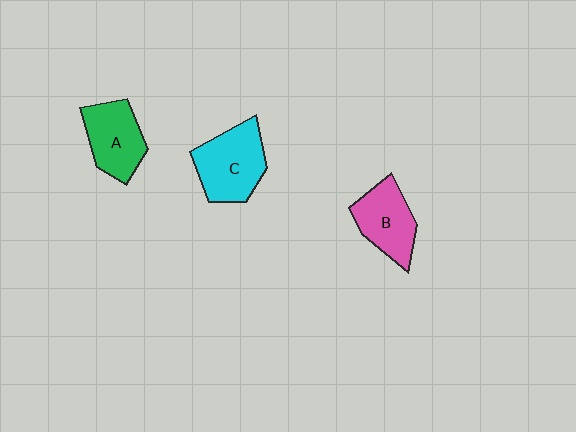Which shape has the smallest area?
Shape B (pink).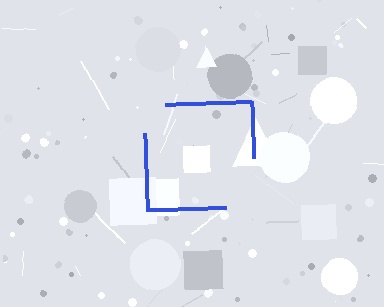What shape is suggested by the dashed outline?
The dashed outline suggests a square.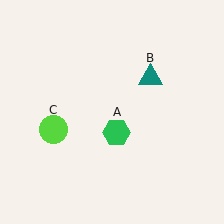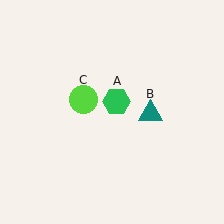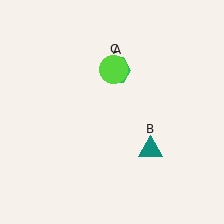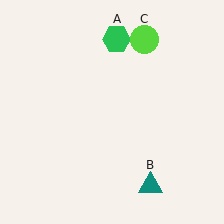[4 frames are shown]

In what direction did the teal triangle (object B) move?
The teal triangle (object B) moved down.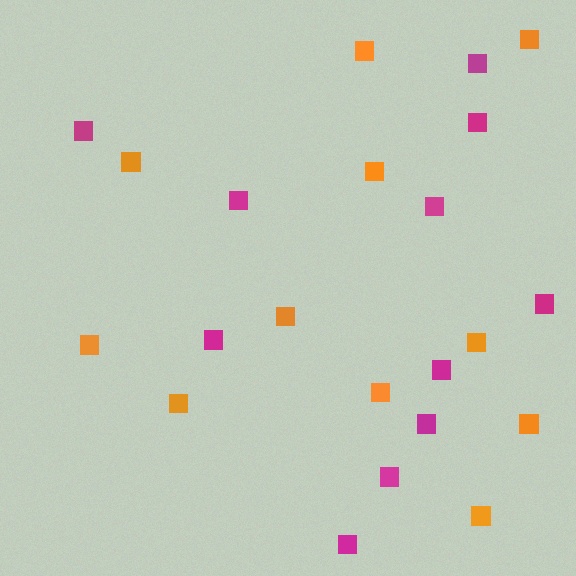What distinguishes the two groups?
There are 2 groups: one group of orange squares (11) and one group of magenta squares (11).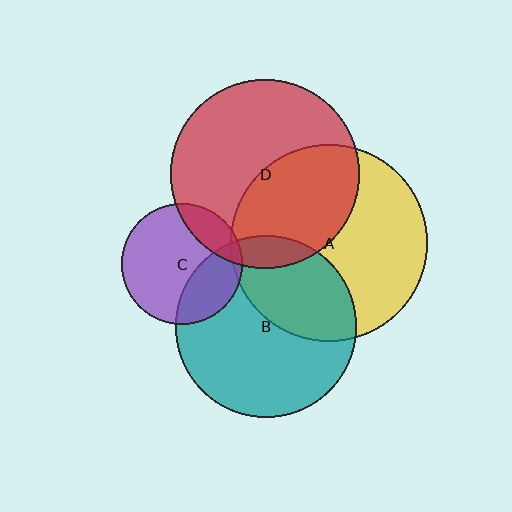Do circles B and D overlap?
Yes.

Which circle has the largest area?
Circle A (yellow).